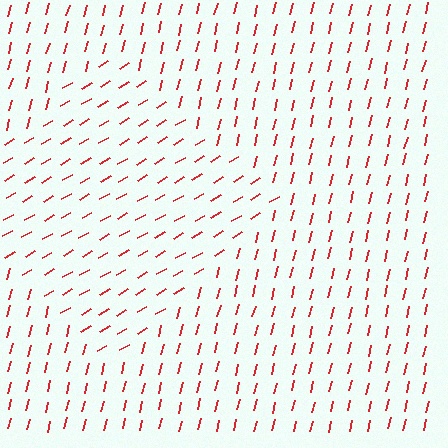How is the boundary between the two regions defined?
The boundary is defined purely by a change in line orientation (approximately 45 degrees difference). All lines are the same color and thickness.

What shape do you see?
I see a diamond.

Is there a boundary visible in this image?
Yes, there is a texture boundary formed by a change in line orientation.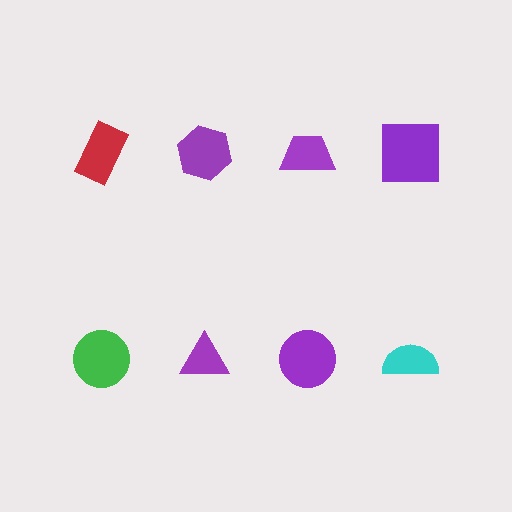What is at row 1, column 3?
A purple trapezoid.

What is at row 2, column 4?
A cyan semicircle.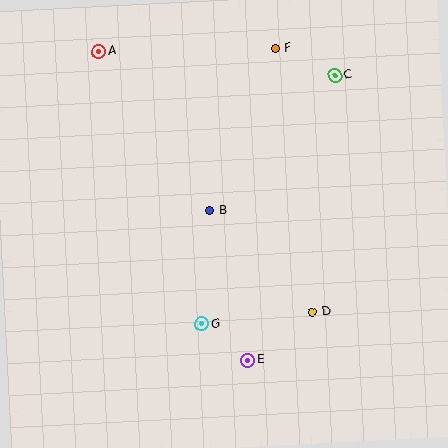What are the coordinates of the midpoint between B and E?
The midpoint between B and E is at (229, 285).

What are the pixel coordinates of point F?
Point F is at (275, 48).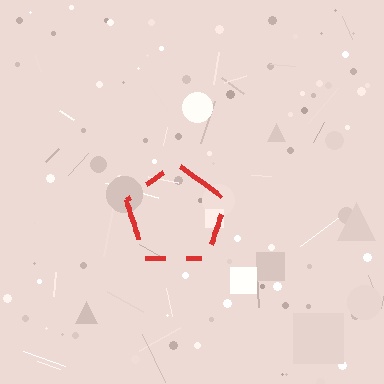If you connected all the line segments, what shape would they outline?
They would outline a pentagon.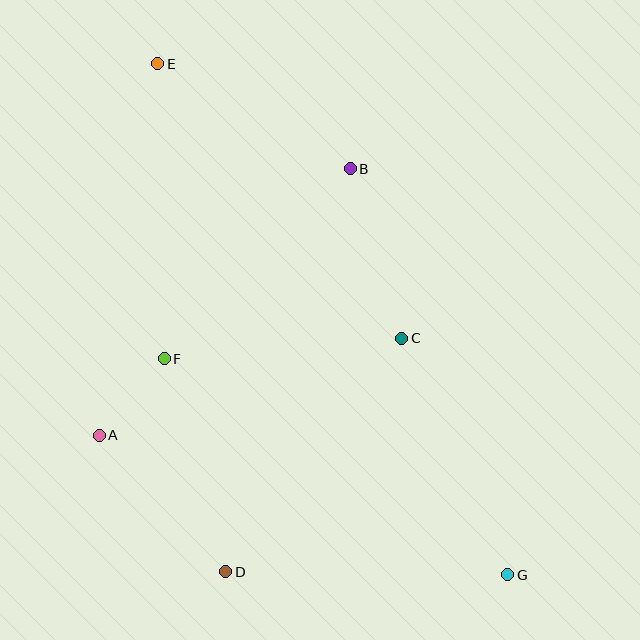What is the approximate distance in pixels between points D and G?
The distance between D and G is approximately 282 pixels.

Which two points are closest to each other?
Points A and F are closest to each other.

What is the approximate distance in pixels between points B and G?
The distance between B and G is approximately 435 pixels.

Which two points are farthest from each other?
Points E and G are farthest from each other.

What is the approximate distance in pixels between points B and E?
The distance between B and E is approximately 219 pixels.